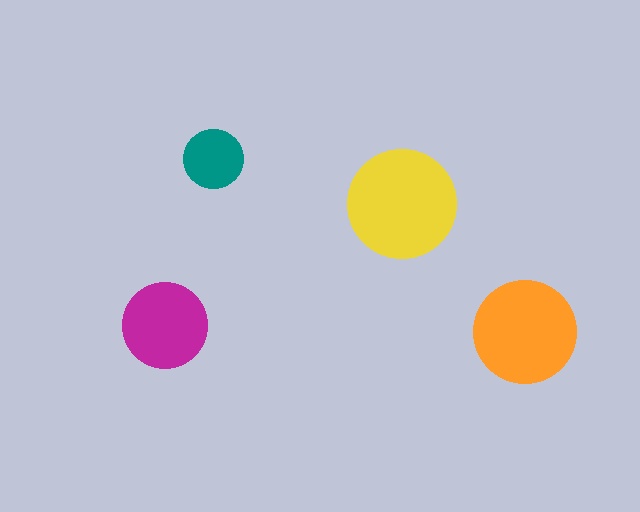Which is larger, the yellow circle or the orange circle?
The yellow one.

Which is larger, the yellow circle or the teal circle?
The yellow one.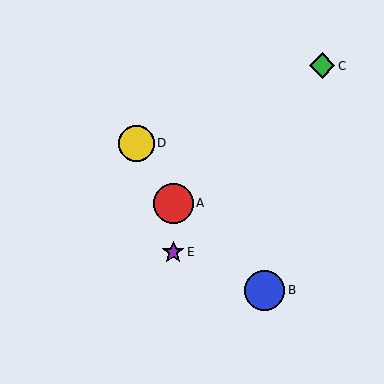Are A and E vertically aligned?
Yes, both are at x≈173.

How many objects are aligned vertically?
2 objects (A, E) are aligned vertically.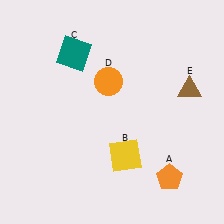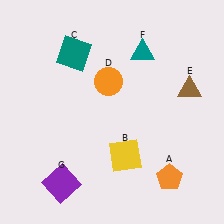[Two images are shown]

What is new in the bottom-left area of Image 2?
A purple square (G) was added in the bottom-left area of Image 2.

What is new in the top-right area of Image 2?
A teal triangle (F) was added in the top-right area of Image 2.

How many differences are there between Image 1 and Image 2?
There are 2 differences between the two images.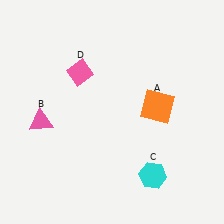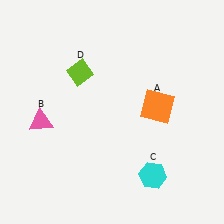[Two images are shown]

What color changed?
The diamond (D) changed from pink in Image 1 to lime in Image 2.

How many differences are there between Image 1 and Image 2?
There is 1 difference between the two images.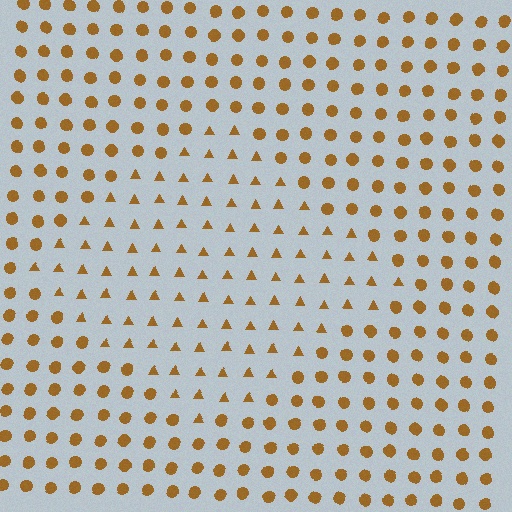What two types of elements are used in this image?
The image uses triangles inside the diamond region and circles outside it.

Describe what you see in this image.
The image is filled with small brown elements arranged in a uniform grid. A diamond-shaped region contains triangles, while the surrounding area contains circles. The boundary is defined purely by the change in element shape.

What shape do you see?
I see a diamond.